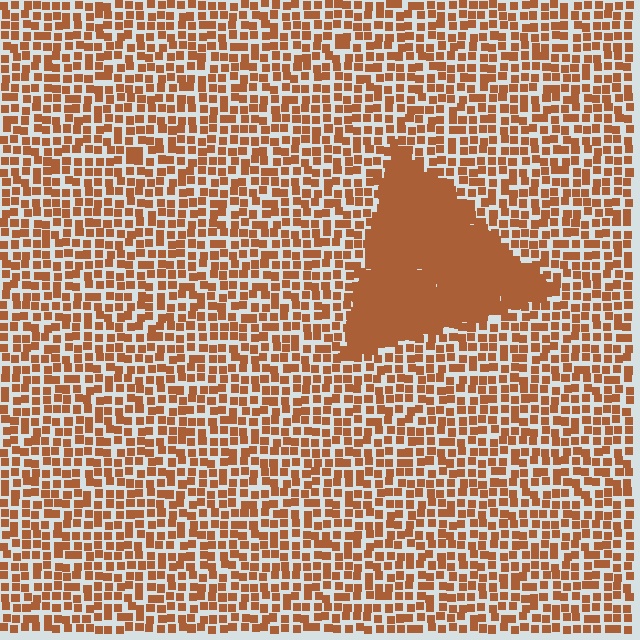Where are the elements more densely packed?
The elements are more densely packed inside the triangle boundary.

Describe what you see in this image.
The image contains small brown elements arranged at two different densities. A triangle-shaped region is visible where the elements are more densely packed than the surrounding area.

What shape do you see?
I see a triangle.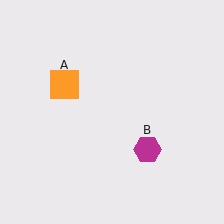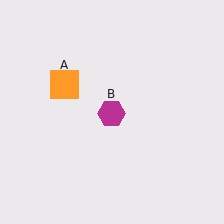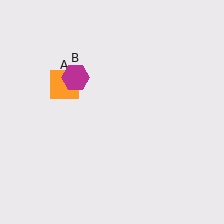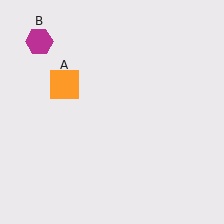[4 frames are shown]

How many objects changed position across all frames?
1 object changed position: magenta hexagon (object B).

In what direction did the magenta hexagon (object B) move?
The magenta hexagon (object B) moved up and to the left.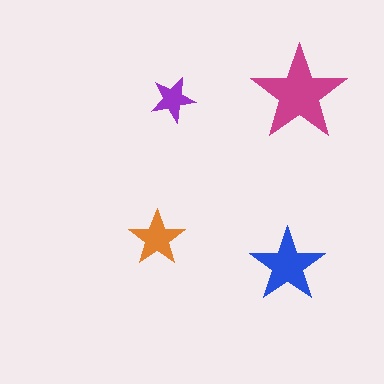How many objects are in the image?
There are 4 objects in the image.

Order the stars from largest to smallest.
the magenta one, the blue one, the orange one, the purple one.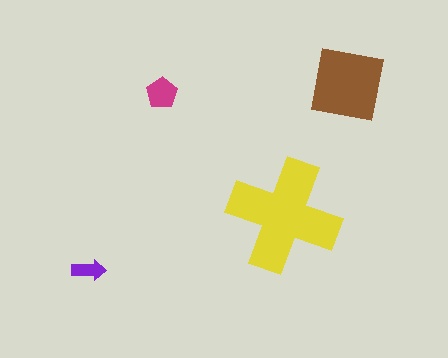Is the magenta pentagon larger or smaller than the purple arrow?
Larger.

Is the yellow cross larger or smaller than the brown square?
Larger.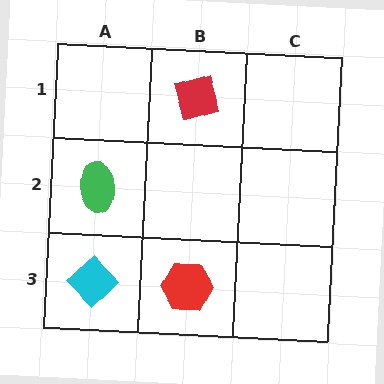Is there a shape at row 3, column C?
No, that cell is empty.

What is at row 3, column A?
A cyan diamond.